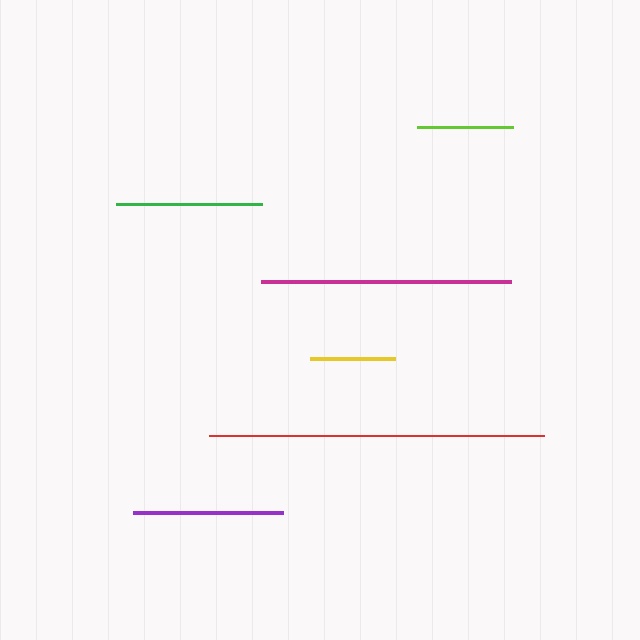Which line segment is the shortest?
The yellow line is the shortest at approximately 85 pixels.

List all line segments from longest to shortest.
From longest to shortest: red, magenta, purple, green, lime, yellow.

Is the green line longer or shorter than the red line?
The red line is longer than the green line.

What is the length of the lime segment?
The lime segment is approximately 97 pixels long.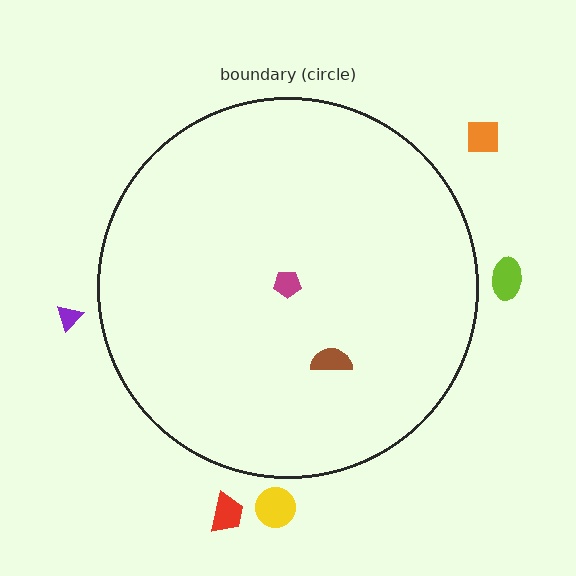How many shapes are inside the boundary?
2 inside, 5 outside.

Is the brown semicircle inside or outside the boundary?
Inside.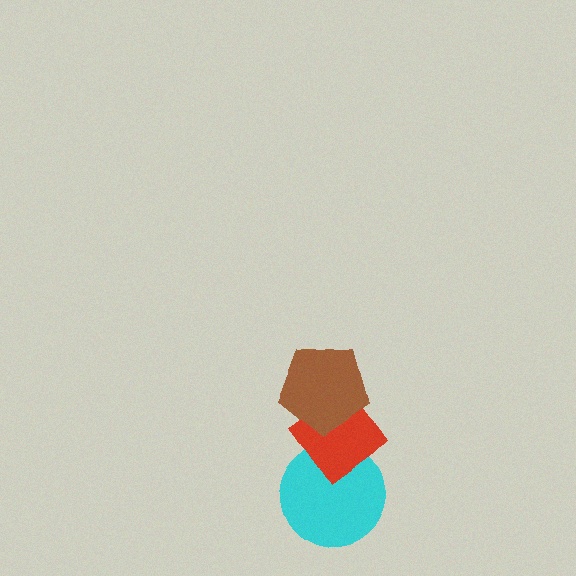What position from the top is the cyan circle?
The cyan circle is 3rd from the top.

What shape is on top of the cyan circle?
The red diamond is on top of the cyan circle.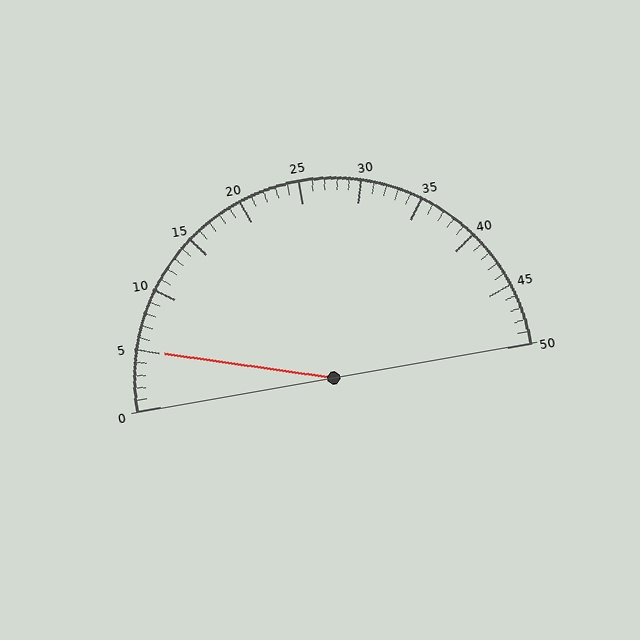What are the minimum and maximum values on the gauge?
The gauge ranges from 0 to 50.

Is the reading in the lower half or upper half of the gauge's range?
The reading is in the lower half of the range (0 to 50).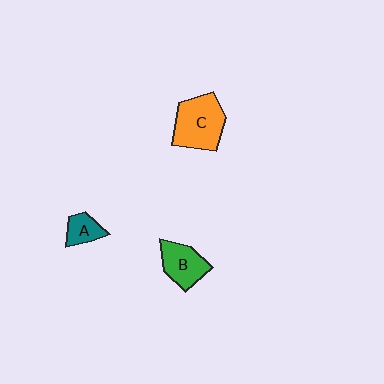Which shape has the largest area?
Shape C (orange).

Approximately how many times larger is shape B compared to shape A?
Approximately 1.7 times.